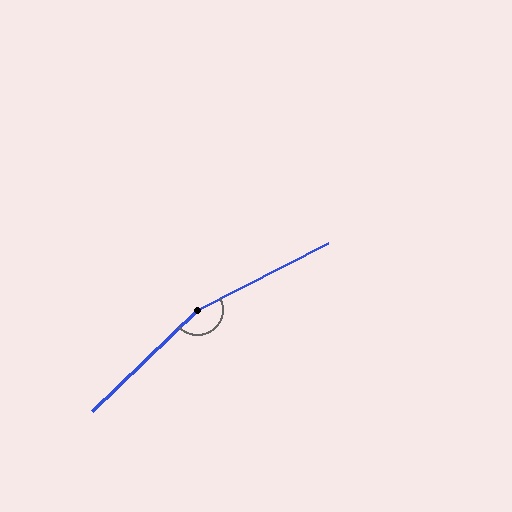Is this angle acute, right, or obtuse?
It is obtuse.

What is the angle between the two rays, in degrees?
Approximately 163 degrees.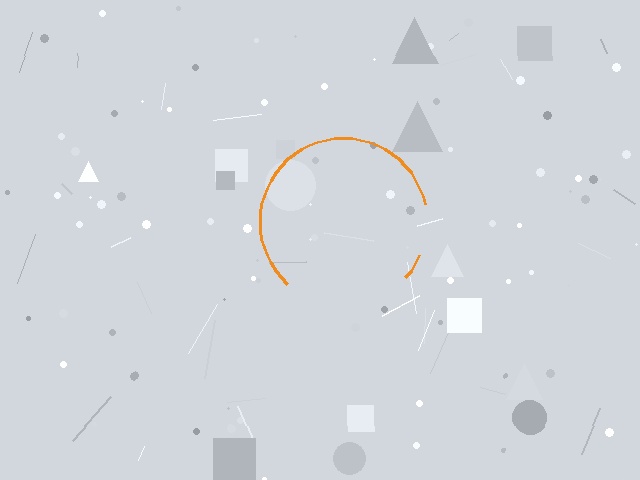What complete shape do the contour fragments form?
The contour fragments form a circle.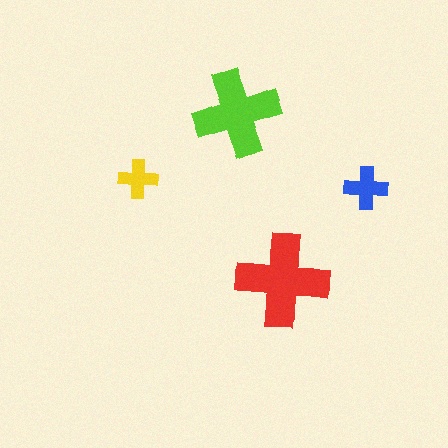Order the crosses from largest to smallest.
the red one, the lime one, the blue one, the yellow one.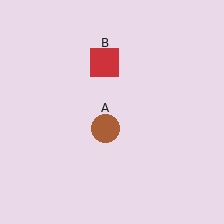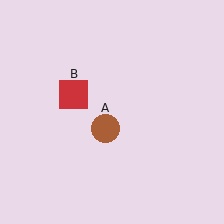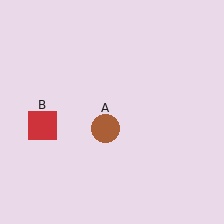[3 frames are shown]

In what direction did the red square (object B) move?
The red square (object B) moved down and to the left.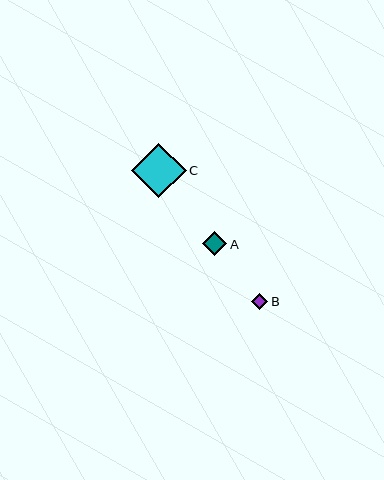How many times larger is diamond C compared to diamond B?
Diamond C is approximately 3.4 times the size of diamond B.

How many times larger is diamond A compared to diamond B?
Diamond A is approximately 1.5 times the size of diamond B.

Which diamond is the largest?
Diamond C is the largest with a size of approximately 55 pixels.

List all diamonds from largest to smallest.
From largest to smallest: C, A, B.